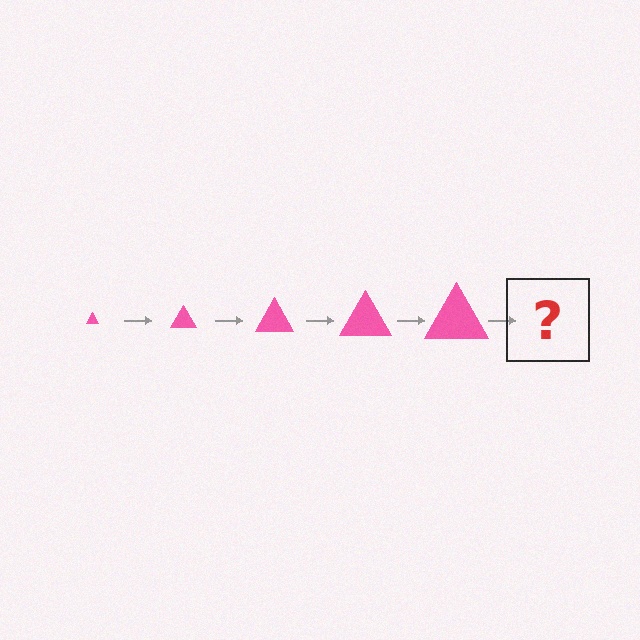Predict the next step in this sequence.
The next step is a pink triangle, larger than the previous one.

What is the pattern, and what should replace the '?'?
The pattern is that the triangle gets progressively larger each step. The '?' should be a pink triangle, larger than the previous one.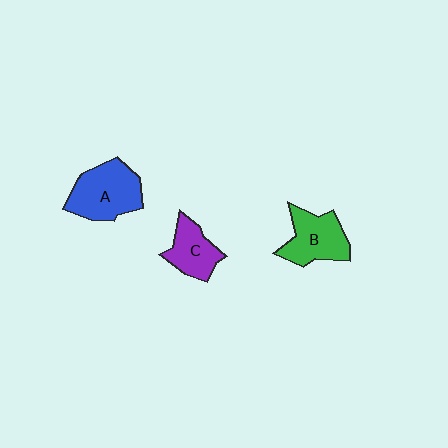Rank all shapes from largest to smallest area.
From largest to smallest: A (blue), B (green), C (purple).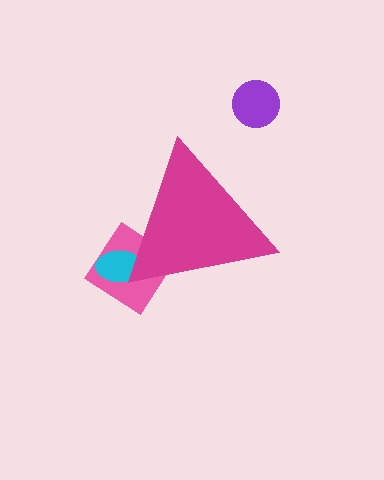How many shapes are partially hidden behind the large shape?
2 shapes are partially hidden.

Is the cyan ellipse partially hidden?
Yes, the cyan ellipse is partially hidden behind the magenta triangle.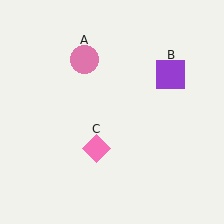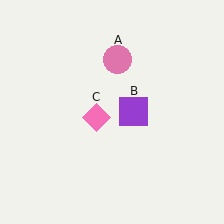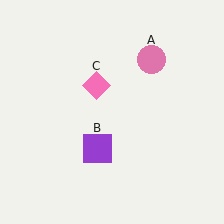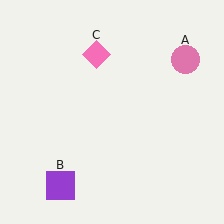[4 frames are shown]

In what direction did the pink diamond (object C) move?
The pink diamond (object C) moved up.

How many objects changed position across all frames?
3 objects changed position: pink circle (object A), purple square (object B), pink diamond (object C).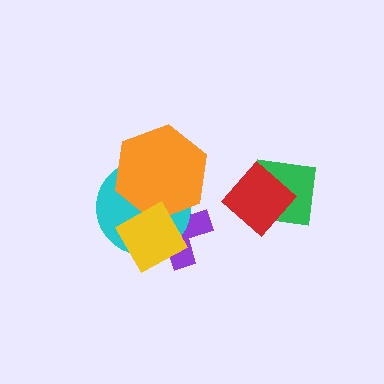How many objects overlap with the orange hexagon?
3 objects overlap with the orange hexagon.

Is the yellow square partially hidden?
No, no other shape covers it.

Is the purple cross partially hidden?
Yes, it is partially covered by another shape.